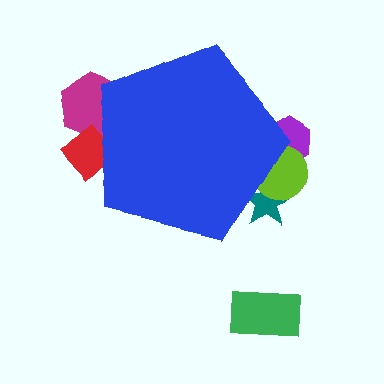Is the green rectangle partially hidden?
No, the green rectangle is fully visible.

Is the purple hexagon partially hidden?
Yes, the purple hexagon is partially hidden behind the blue pentagon.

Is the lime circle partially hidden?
Yes, the lime circle is partially hidden behind the blue pentagon.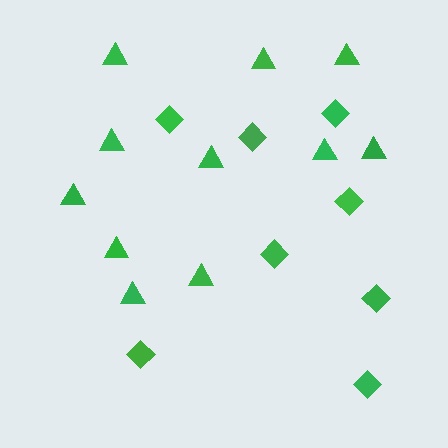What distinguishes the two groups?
There are 2 groups: one group of triangles (11) and one group of diamonds (8).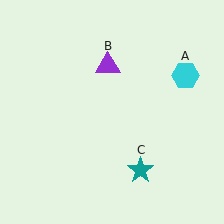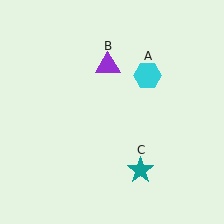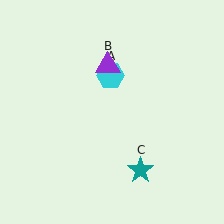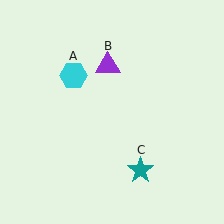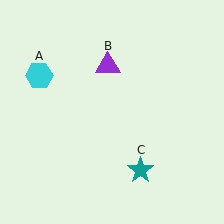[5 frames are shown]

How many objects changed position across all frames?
1 object changed position: cyan hexagon (object A).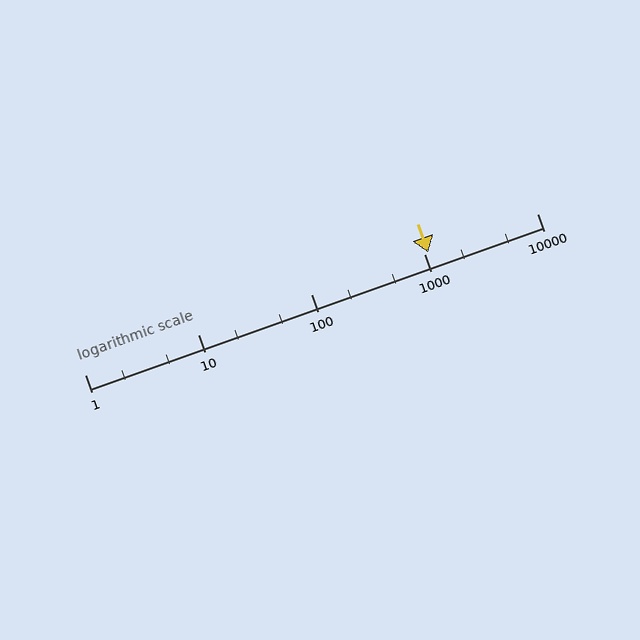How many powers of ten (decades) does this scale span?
The scale spans 4 decades, from 1 to 10000.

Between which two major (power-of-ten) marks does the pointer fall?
The pointer is between 1000 and 10000.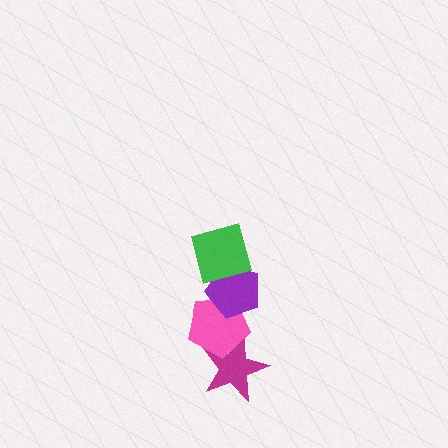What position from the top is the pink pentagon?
The pink pentagon is 3rd from the top.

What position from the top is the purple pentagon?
The purple pentagon is 2nd from the top.